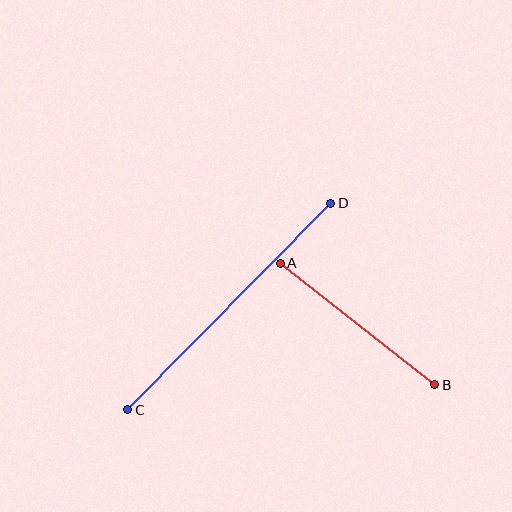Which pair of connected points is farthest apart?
Points C and D are farthest apart.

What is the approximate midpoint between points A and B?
The midpoint is at approximately (358, 324) pixels.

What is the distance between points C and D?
The distance is approximately 289 pixels.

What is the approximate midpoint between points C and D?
The midpoint is at approximately (229, 307) pixels.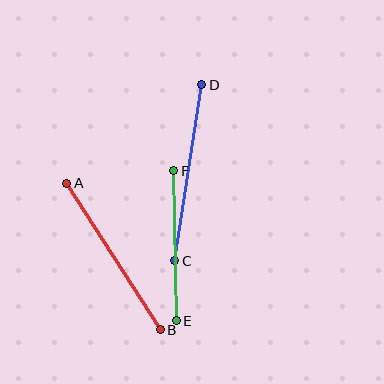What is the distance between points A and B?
The distance is approximately 174 pixels.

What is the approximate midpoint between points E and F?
The midpoint is at approximately (175, 246) pixels.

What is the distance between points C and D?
The distance is approximately 178 pixels.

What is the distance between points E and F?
The distance is approximately 150 pixels.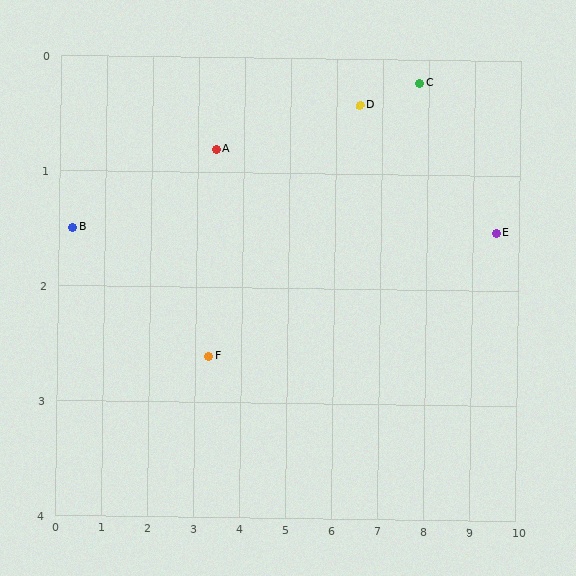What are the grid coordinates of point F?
Point F is at approximately (3.3, 2.6).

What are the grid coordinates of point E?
Point E is at approximately (9.5, 1.5).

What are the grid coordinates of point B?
Point B is at approximately (0.3, 1.5).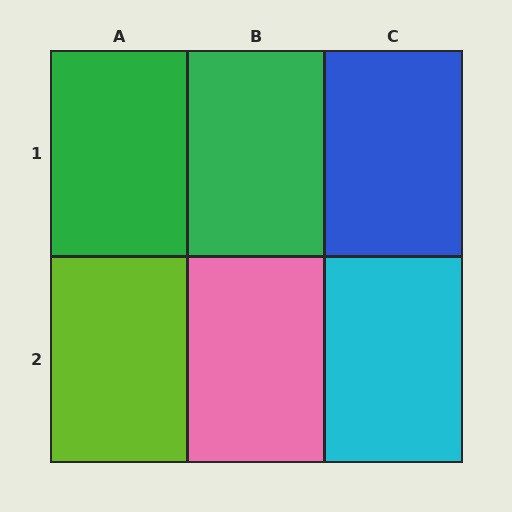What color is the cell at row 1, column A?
Green.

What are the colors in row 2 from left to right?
Lime, pink, cyan.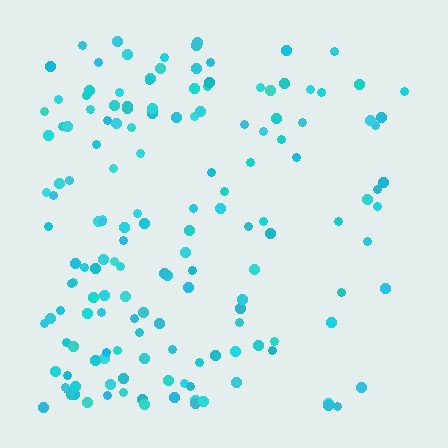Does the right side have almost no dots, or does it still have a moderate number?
Still a moderate number, just noticeably fewer than the left.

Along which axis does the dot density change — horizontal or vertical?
Horizontal.